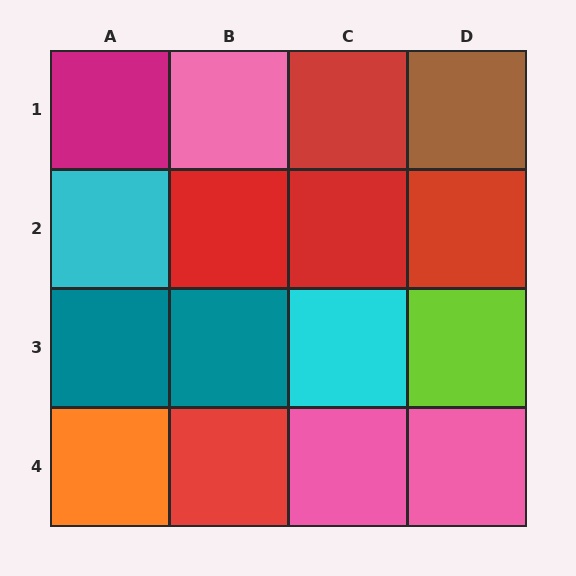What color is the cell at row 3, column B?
Teal.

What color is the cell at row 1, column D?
Brown.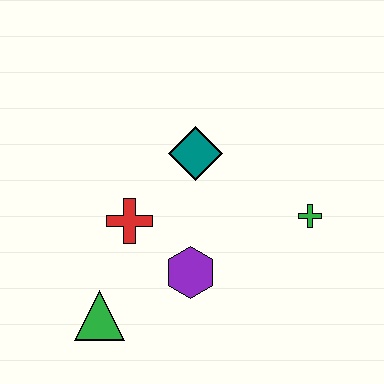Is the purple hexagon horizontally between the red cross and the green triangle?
No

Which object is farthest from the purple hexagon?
The green cross is farthest from the purple hexagon.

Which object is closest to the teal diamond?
The red cross is closest to the teal diamond.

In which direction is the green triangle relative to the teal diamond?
The green triangle is below the teal diamond.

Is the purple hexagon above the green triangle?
Yes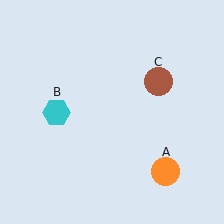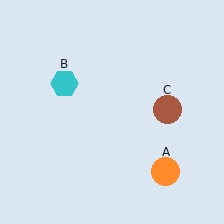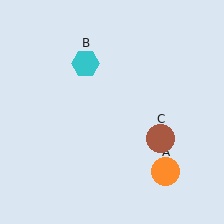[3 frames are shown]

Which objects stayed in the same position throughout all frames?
Orange circle (object A) remained stationary.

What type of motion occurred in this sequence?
The cyan hexagon (object B), brown circle (object C) rotated clockwise around the center of the scene.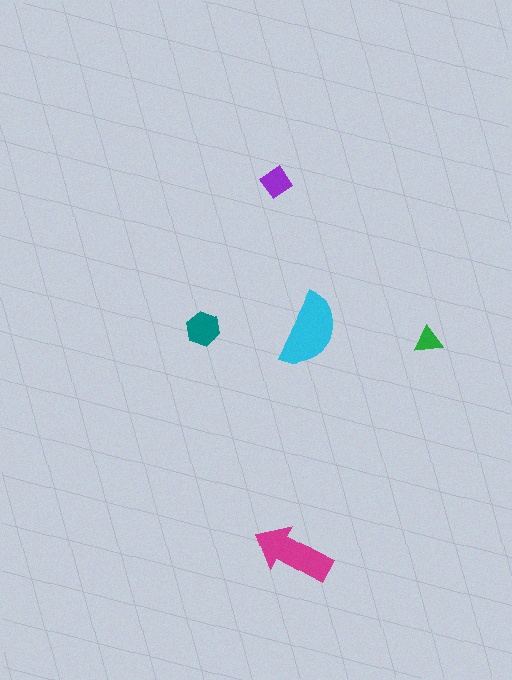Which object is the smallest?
The green triangle.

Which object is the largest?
The cyan semicircle.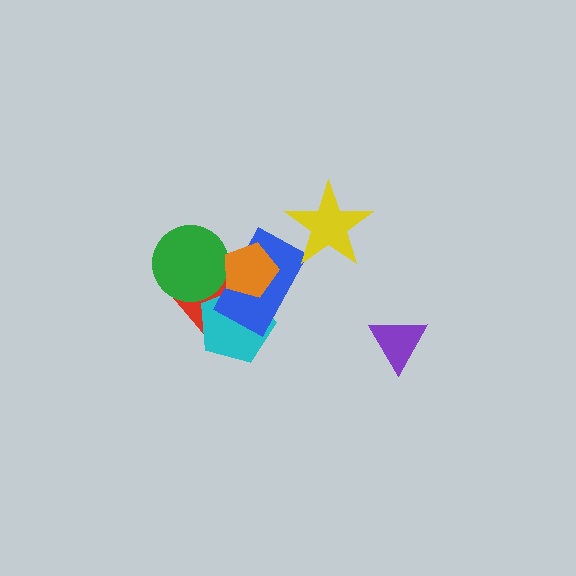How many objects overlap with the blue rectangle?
4 objects overlap with the blue rectangle.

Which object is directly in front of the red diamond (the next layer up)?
The cyan pentagon is directly in front of the red diamond.